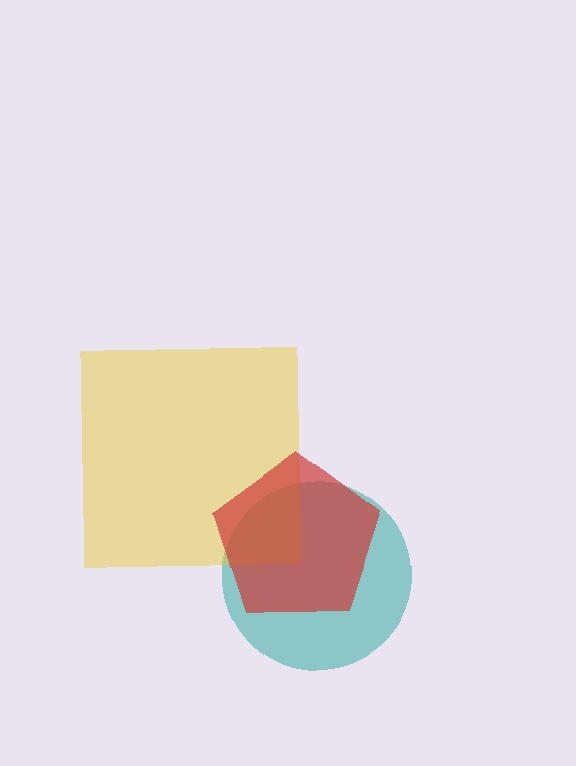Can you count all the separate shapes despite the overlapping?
Yes, there are 3 separate shapes.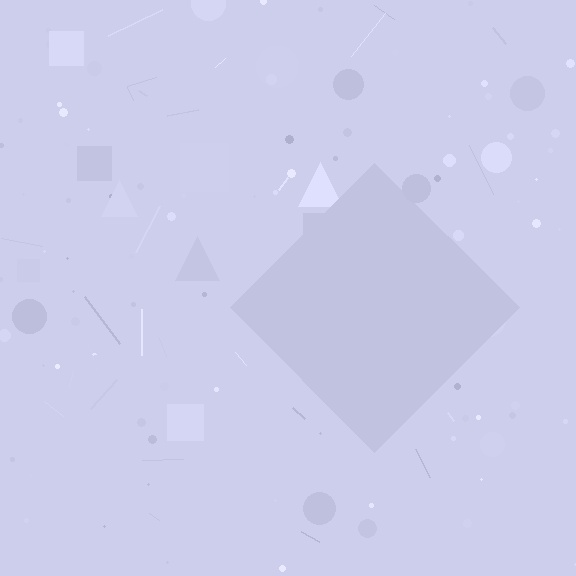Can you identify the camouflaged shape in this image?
The camouflaged shape is a diamond.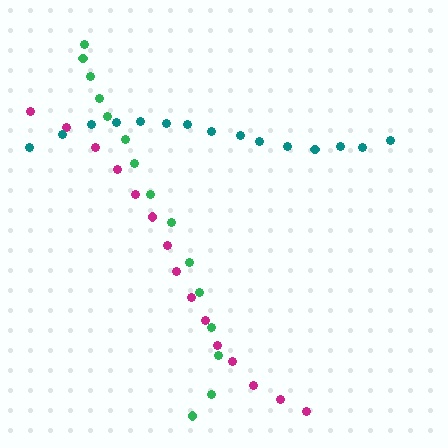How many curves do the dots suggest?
There are 3 distinct paths.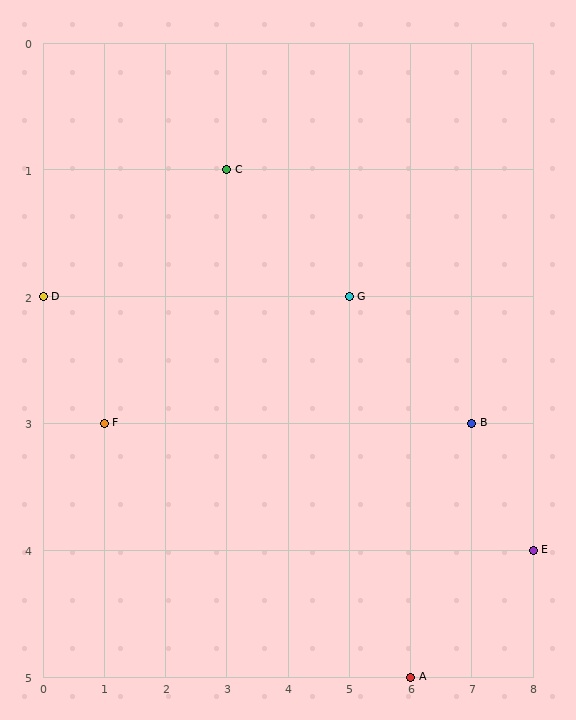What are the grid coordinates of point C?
Point C is at grid coordinates (3, 1).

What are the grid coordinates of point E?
Point E is at grid coordinates (8, 4).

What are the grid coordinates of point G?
Point G is at grid coordinates (5, 2).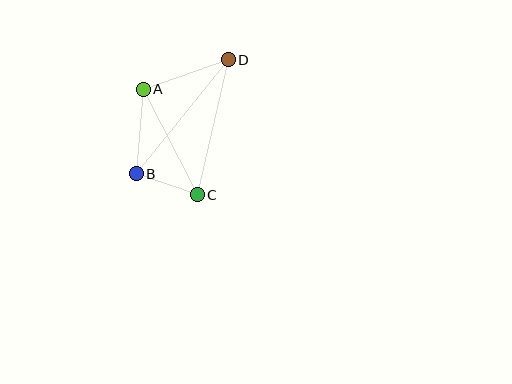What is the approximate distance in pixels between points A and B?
The distance between A and B is approximately 85 pixels.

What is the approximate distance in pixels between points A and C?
The distance between A and C is approximately 118 pixels.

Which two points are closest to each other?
Points B and C are closest to each other.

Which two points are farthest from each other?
Points B and D are farthest from each other.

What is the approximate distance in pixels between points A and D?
The distance between A and D is approximately 90 pixels.